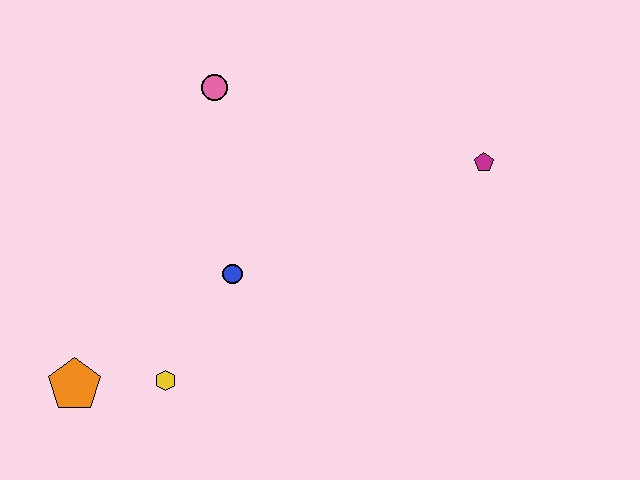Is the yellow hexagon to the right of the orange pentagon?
Yes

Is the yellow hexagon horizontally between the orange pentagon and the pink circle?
Yes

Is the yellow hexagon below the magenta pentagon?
Yes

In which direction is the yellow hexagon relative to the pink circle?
The yellow hexagon is below the pink circle.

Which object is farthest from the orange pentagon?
The magenta pentagon is farthest from the orange pentagon.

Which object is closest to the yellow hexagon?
The orange pentagon is closest to the yellow hexagon.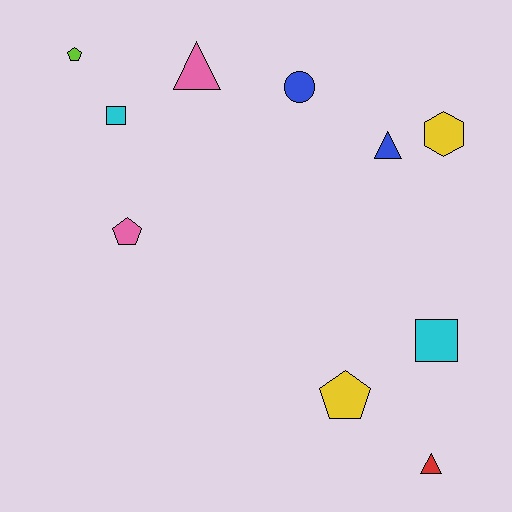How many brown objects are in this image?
There are no brown objects.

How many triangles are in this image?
There are 3 triangles.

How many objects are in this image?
There are 10 objects.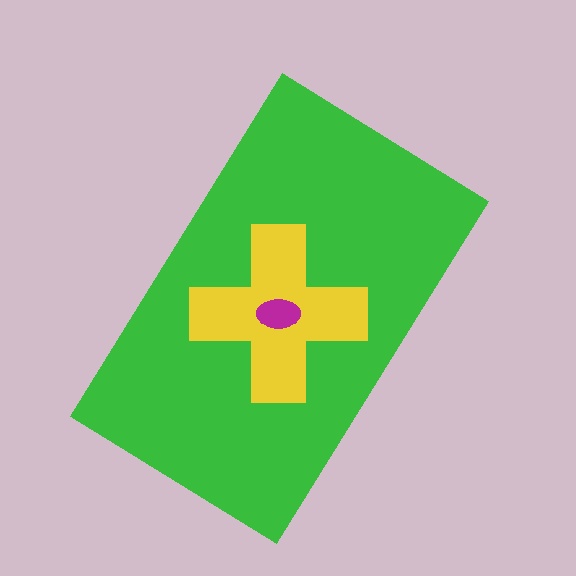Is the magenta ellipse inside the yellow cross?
Yes.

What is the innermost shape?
The magenta ellipse.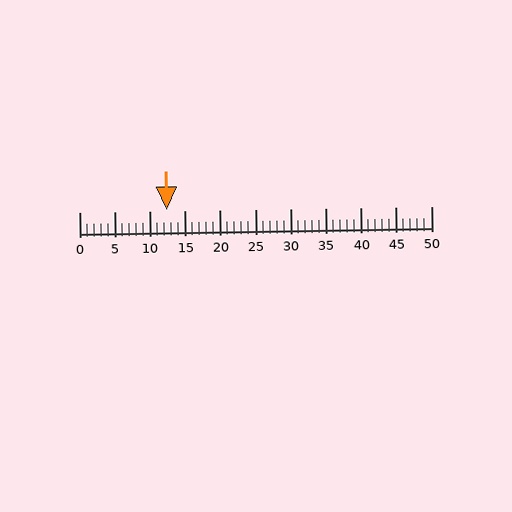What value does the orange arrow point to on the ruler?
The orange arrow points to approximately 12.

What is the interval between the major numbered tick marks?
The major tick marks are spaced 5 units apart.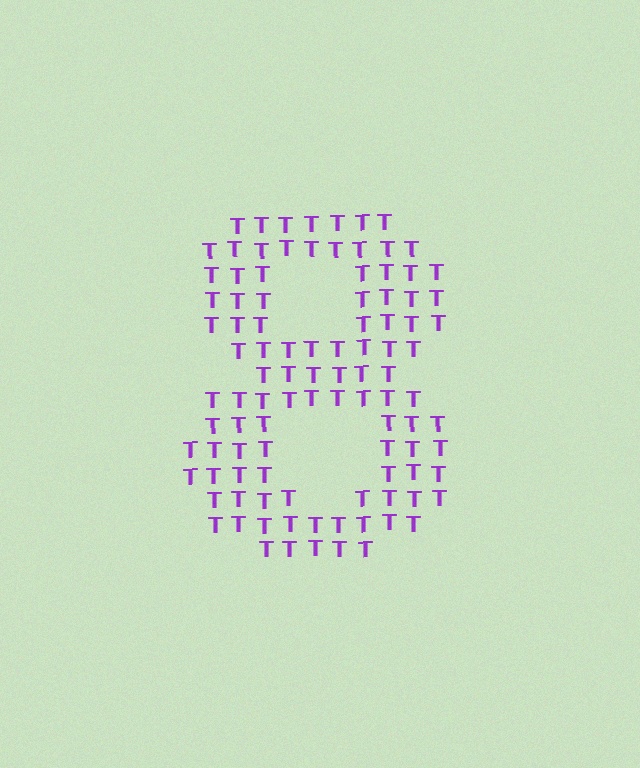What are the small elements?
The small elements are letter T's.